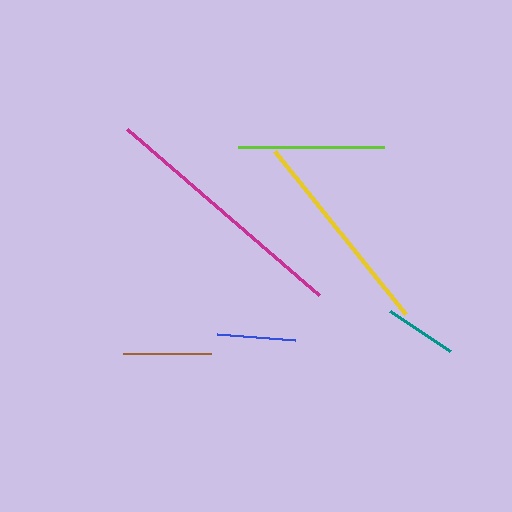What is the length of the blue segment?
The blue segment is approximately 78 pixels long.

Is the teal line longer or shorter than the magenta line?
The magenta line is longer than the teal line.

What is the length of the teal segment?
The teal segment is approximately 72 pixels long.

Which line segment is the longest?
The magenta line is the longest at approximately 254 pixels.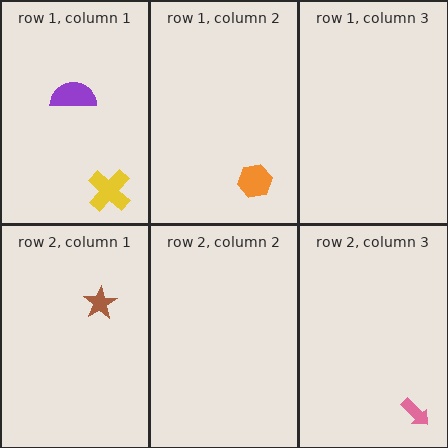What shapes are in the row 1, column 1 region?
The purple semicircle, the yellow cross.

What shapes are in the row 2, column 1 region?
The brown star.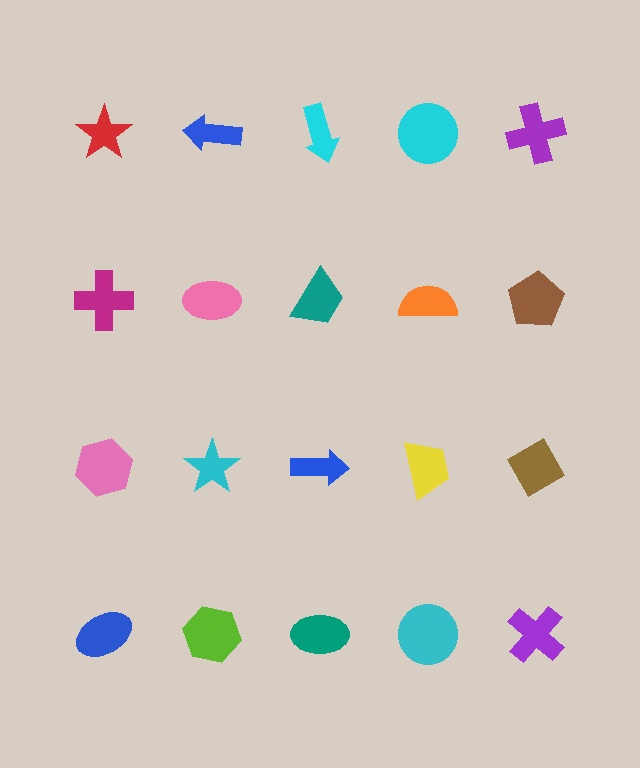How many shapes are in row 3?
5 shapes.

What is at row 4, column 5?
A purple cross.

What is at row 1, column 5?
A purple cross.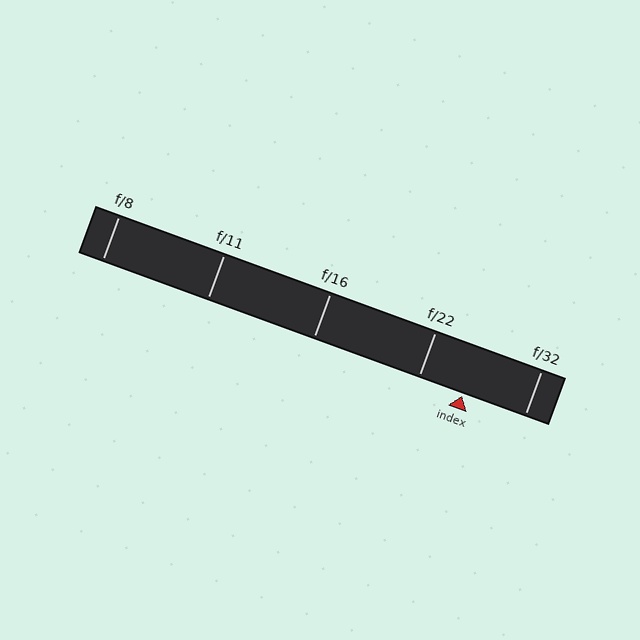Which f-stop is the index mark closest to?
The index mark is closest to f/22.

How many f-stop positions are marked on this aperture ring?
There are 5 f-stop positions marked.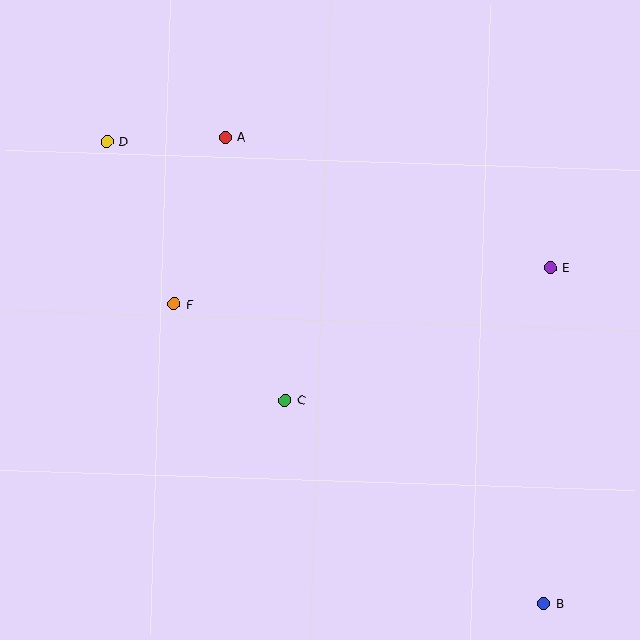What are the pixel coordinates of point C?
Point C is at (285, 400).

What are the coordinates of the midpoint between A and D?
The midpoint between A and D is at (166, 139).